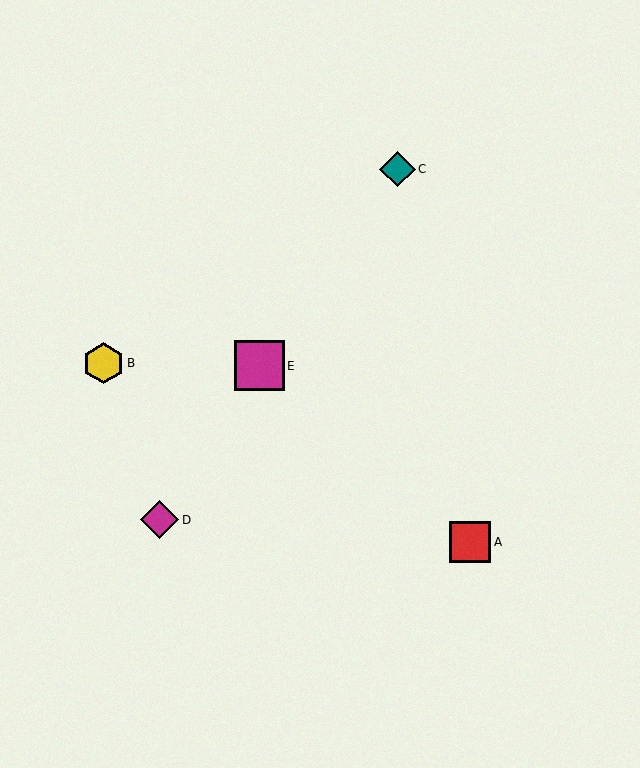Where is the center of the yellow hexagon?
The center of the yellow hexagon is at (104, 363).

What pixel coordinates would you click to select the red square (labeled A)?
Click at (470, 542) to select the red square A.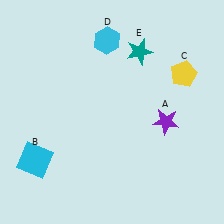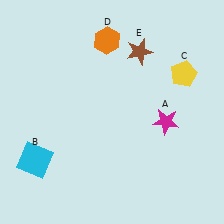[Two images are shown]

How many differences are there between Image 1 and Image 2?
There are 3 differences between the two images.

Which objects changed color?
A changed from purple to magenta. D changed from cyan to orange. E changed from teal to brown.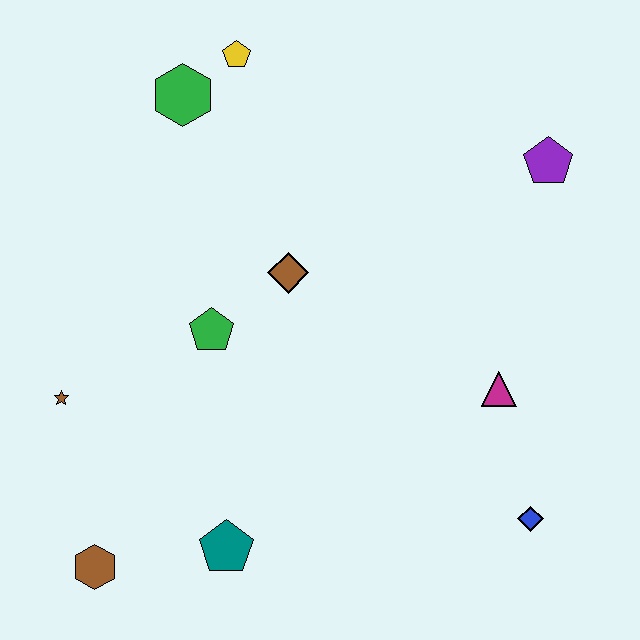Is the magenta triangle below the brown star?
No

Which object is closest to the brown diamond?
The green pentagon is closest to the brown diamond.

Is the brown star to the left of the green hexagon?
Yes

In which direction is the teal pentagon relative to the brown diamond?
The teal pentagon is below the brown diamond.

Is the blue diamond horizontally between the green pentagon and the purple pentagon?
Yes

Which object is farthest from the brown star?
The purple pentagon is farthest from the brown star.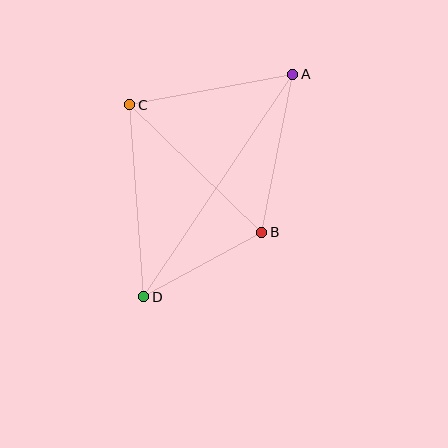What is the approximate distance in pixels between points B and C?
The distance between B and C is approximately 183 pixels.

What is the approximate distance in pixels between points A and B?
The distance between A and B is approximately 161 pixels.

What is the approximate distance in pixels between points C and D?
The distance between C and D is approximately 192 pixels.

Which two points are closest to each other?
Points B and D are closest to each other.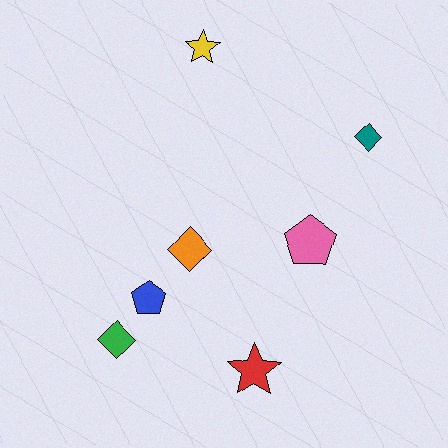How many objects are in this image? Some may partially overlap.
There are 7 objects.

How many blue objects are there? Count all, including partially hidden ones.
There is 1 blue object.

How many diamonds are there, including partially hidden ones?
There are 3 diamonds.